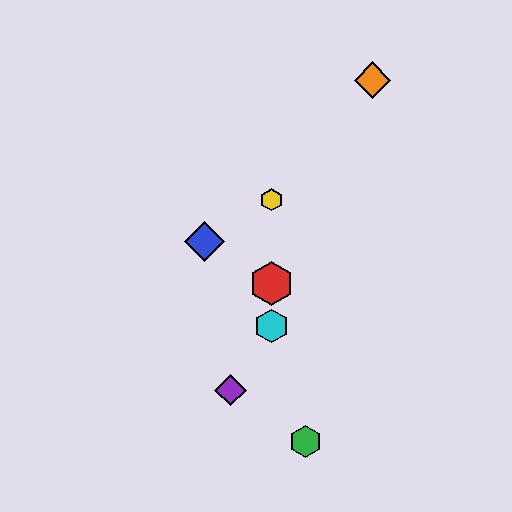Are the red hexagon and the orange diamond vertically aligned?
No, the red hexagon is at x≈272 and the orange diamond is at x≈373.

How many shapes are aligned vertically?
3 shapes (the red hexagon, the yellow hexagon, the cyan hexagon) are aligned vertically.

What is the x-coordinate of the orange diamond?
The orange diamond is at x≈373.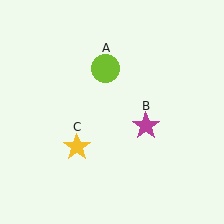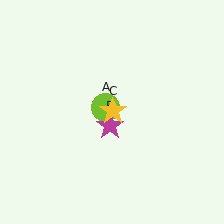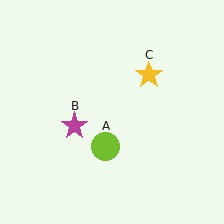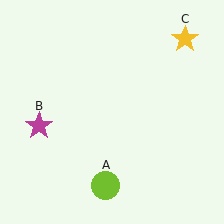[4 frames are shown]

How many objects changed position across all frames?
3 objects changed position: lime circle (object A), magenta star (object B), yellow star (object C).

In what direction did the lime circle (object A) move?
The lime circle (object A) moved down.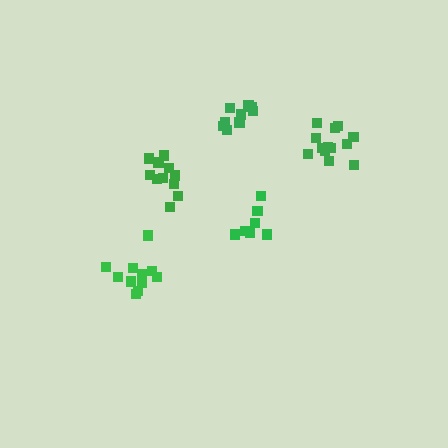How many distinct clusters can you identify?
There are 5 distinct clusters.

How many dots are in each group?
Group 1: 7 dots, Group 2: 10 dots, Group 3: 12 dots, Group 4: 11 dots, Group 5: 13 dots (53 total).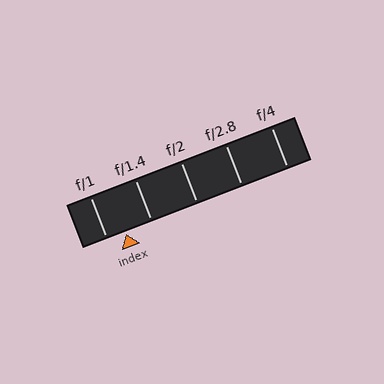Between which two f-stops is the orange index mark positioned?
The index mark is between f/1 and f/1.4.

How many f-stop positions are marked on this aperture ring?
There are 5 f-stop positions marked.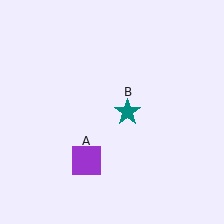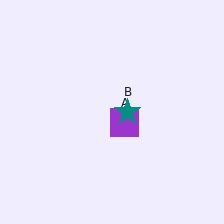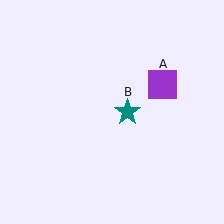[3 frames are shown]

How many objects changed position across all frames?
1 object changed position: purple square (object A).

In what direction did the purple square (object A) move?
The purple square (object A) moved up and to the right.